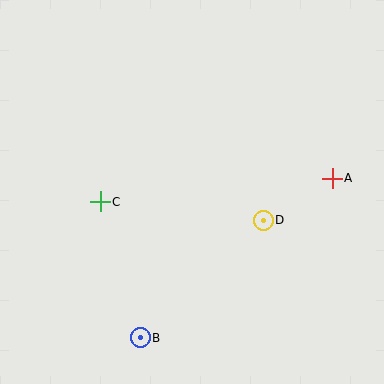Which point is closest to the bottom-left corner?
Point B is closest to the bottom-left corner.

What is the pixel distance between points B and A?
The distance between B and A is 250 pixels.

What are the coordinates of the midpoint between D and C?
The midpoint between D and C is at (182, 211).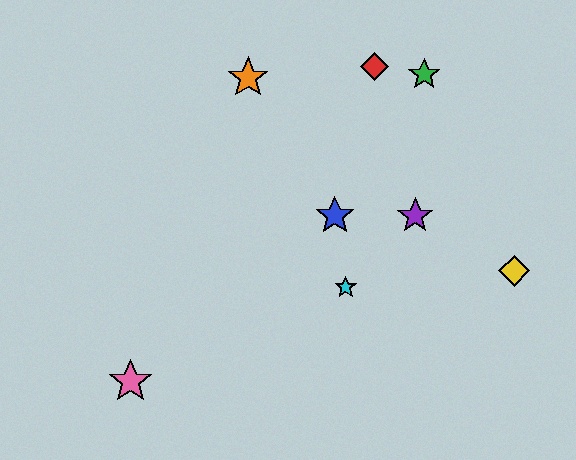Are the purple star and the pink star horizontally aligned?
No, the purple star is at y≈216 and the pink star is at y≈382.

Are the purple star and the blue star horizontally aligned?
Yes, both are at y≈216.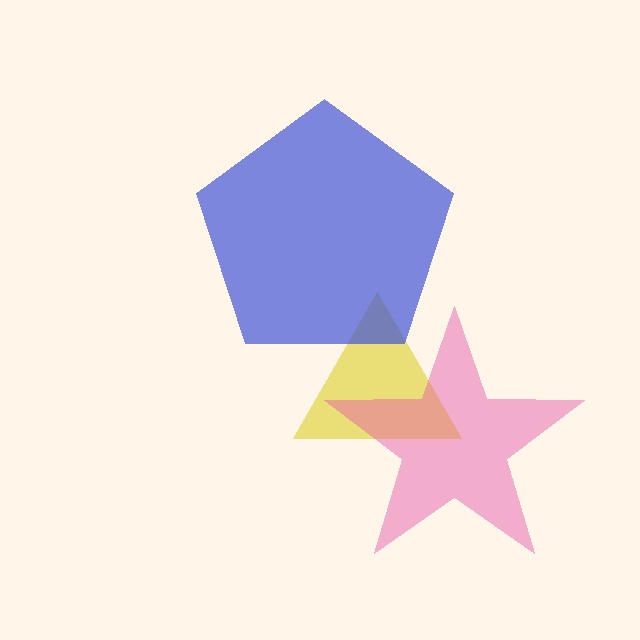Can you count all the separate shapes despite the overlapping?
Yes, there are 3 separate shapes.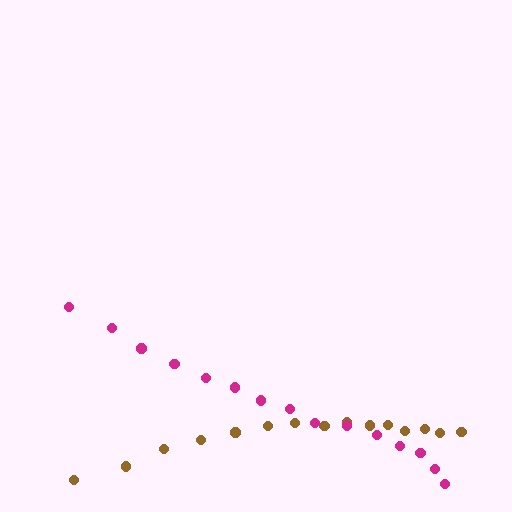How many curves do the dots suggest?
There are 2 distinct paths.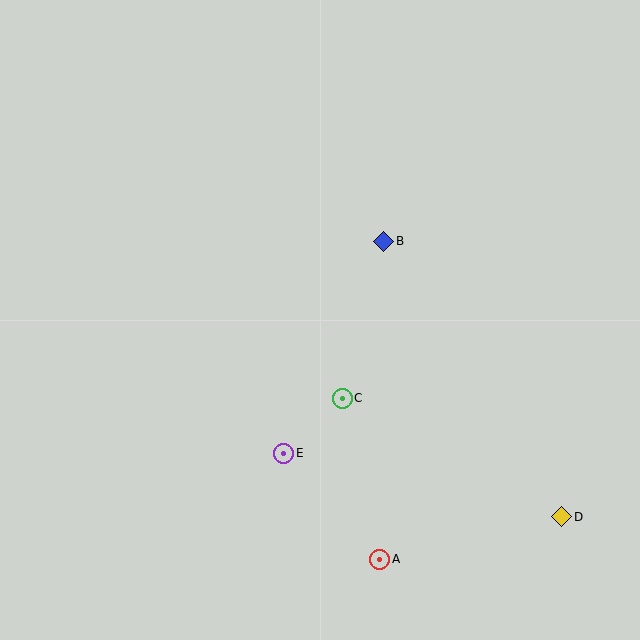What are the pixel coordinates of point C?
Point C is at (342, 398).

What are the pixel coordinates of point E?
Point E is at (283, 453).